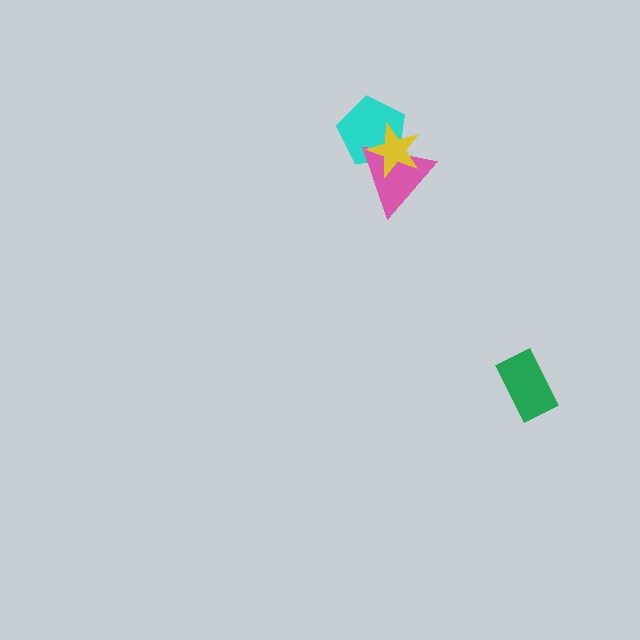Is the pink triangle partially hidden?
Yes, it is partially covered by another shape.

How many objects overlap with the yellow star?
2 objects overlap with the yellow star.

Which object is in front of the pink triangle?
The yellow star is in front of the pink triangle.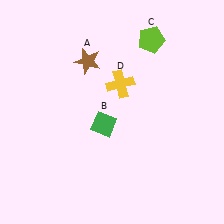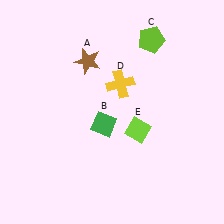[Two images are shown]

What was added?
A lime diamond (E) was added in Image 2.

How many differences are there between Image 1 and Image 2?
There is 1 difference between the two images.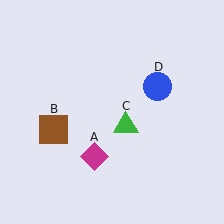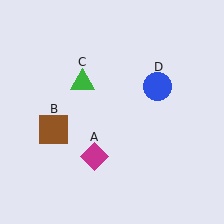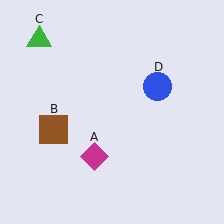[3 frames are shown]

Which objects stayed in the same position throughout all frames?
Magenta diamond (object A) and brown square (object B) and blue circle (object D) remained stationary.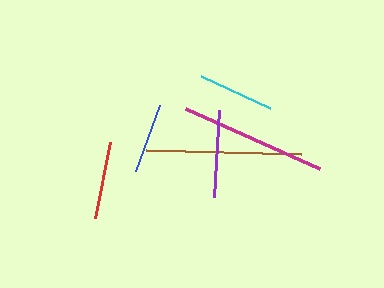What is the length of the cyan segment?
The cyan segment is approximately 76 pixels long.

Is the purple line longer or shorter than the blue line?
The purple line is longer than the blue line.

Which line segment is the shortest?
The blue line is the shortest at approximately 70 pixels.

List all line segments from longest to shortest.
From longest to shortest: brown, magenta, purple, red, cyan, blue.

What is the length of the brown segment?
The brown segment is approximately 155 pixels long.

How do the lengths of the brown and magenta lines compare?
The brown and magenta lines are approximately the same length.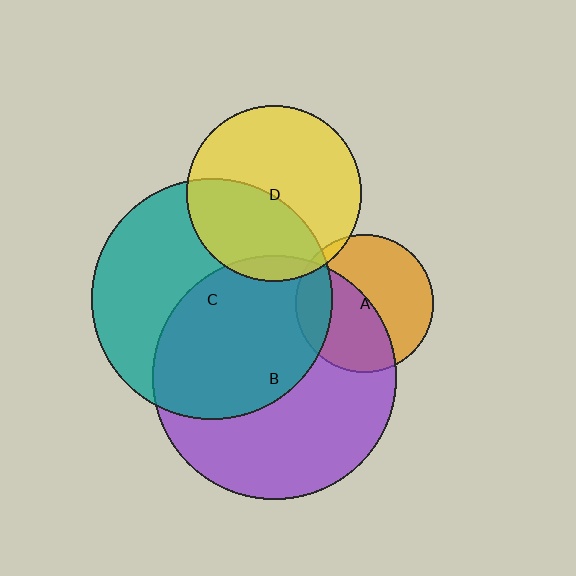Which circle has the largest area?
Circle B (purple).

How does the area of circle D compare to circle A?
Approximately 1.6 times.